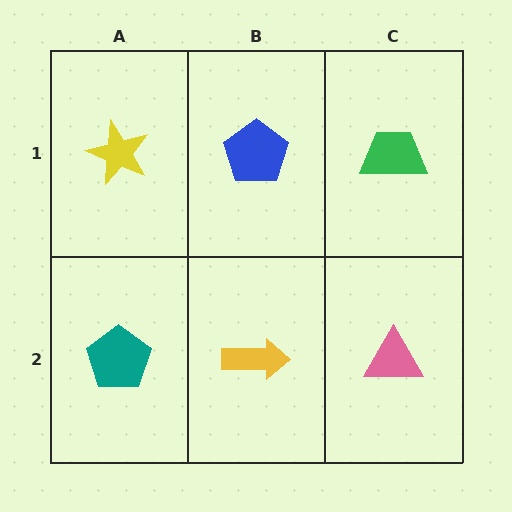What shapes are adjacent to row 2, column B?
A blue pentagon (row 1, column B), a teal pentagon (row 2, column A), a pink triangle (row 2, column C).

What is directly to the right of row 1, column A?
A blue pentagon.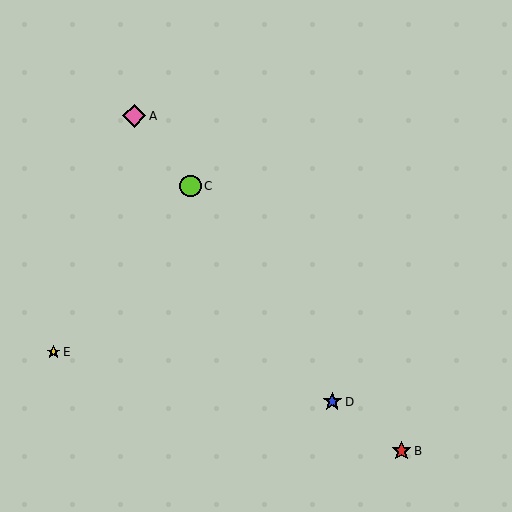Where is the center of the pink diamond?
The center of the pink diamond is at (134, 116).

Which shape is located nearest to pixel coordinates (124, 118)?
The pink diamond (labeled A) at (134, 116) is nearest to that location.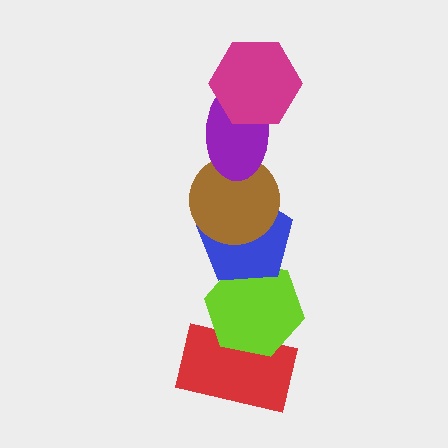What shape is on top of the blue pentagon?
The brown circle is on top of the blue pentagon.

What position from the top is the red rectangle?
The red rectangle is 6th from the top.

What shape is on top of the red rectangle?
The lime hexagon is on top of the red rectangle.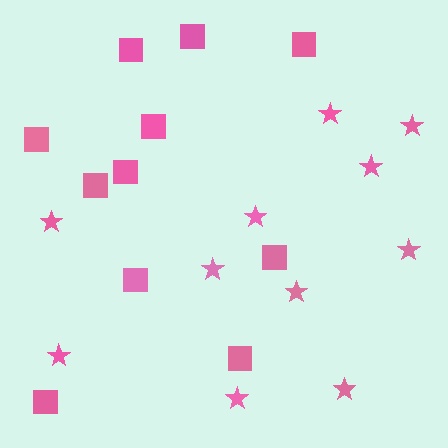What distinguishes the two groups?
There are 2 groups: one group of squares (11) and one group of stars (11).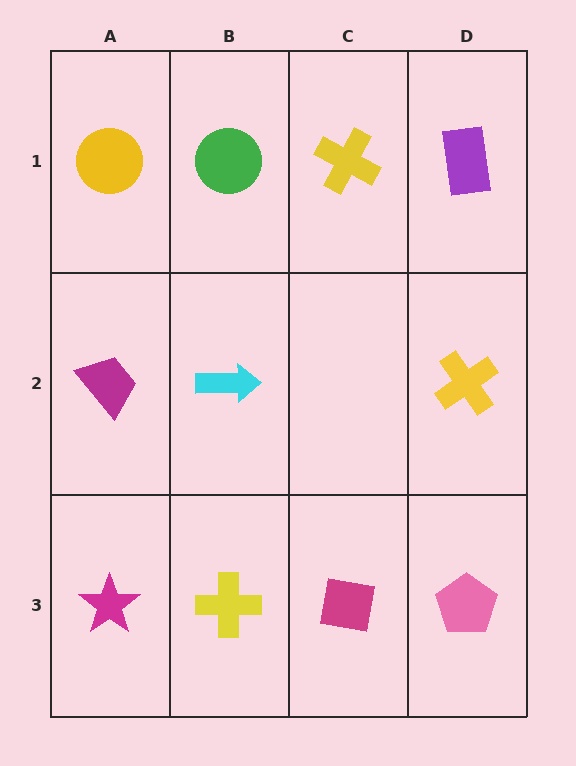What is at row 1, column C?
A yellow cross.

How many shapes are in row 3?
4 shapes.